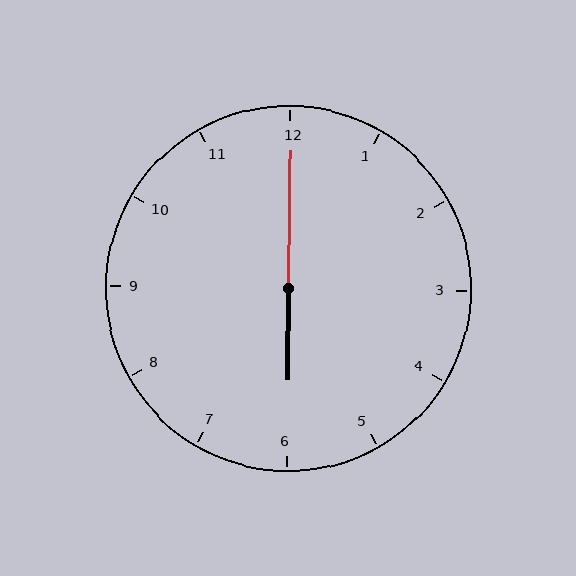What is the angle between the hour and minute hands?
Approximately 180 degrees.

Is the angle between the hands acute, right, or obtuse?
It is obtuse.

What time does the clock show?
6:00.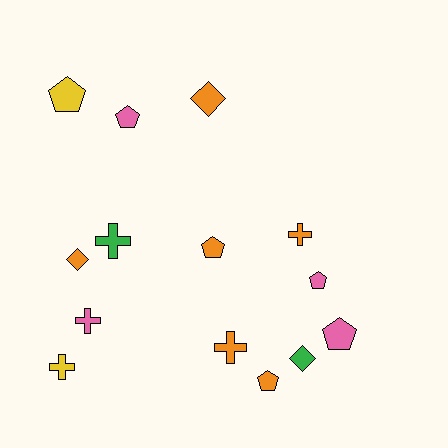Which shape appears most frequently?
Pentagon, with 6 objects.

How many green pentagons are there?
There are no green pentagons.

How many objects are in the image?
There are 14 objects.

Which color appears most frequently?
Orange, with 6 objects.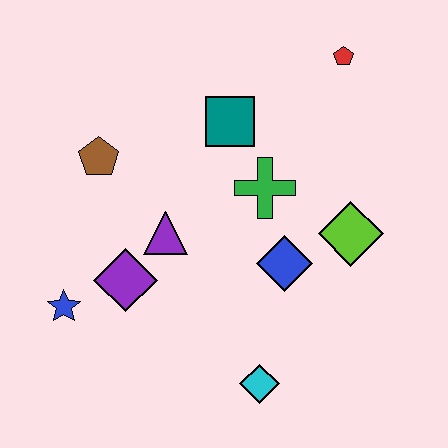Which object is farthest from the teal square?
The cyan diamond is farthest from the teal square.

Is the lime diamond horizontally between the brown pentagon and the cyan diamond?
No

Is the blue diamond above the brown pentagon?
No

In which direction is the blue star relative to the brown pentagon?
The blue star is below the brown pentagon.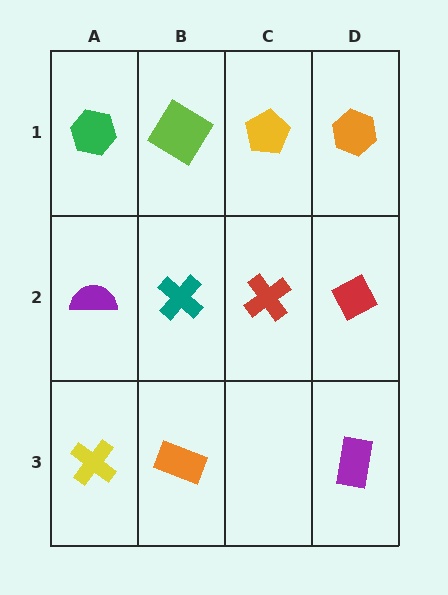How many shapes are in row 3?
3 shapes.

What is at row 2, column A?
A purple semicircle.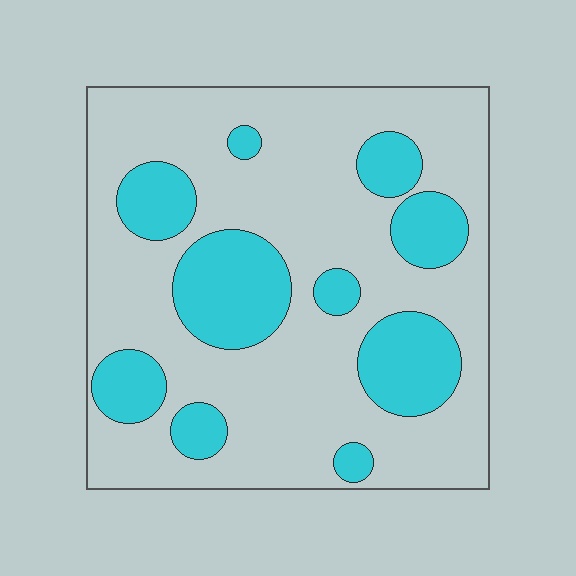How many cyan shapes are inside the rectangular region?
10.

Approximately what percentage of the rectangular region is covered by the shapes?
Approximately 25%.